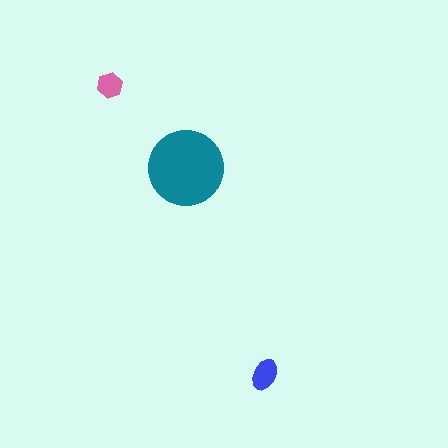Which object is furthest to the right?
The blue ellipse is rightmost.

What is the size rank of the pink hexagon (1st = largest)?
3rd.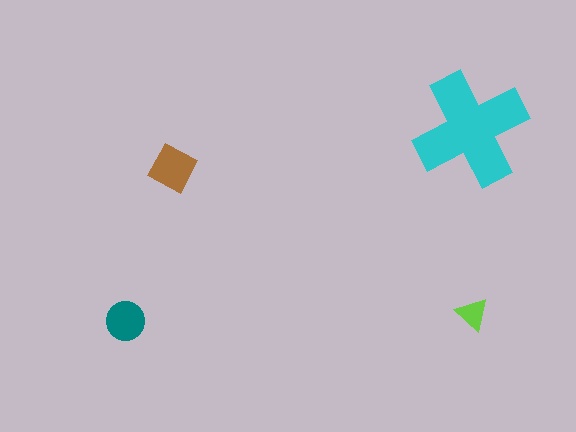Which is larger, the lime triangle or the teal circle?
The teal circle.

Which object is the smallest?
The lime triangle.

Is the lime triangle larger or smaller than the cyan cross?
Smaller.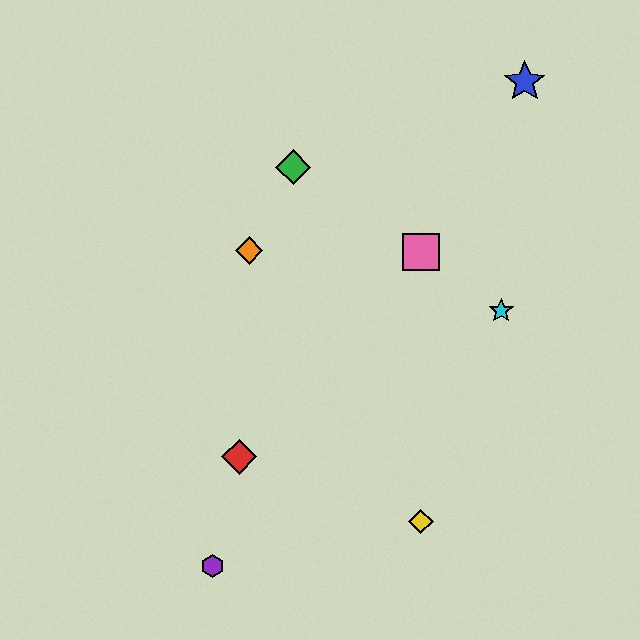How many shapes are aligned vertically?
2 shapes (the yellow diamond, the pink square) are aligned vertically.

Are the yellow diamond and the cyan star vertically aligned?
No, the yellow diamond is at x≈421 and the cyan star is at x≈501.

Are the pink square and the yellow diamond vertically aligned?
Yes, both are at x≈421.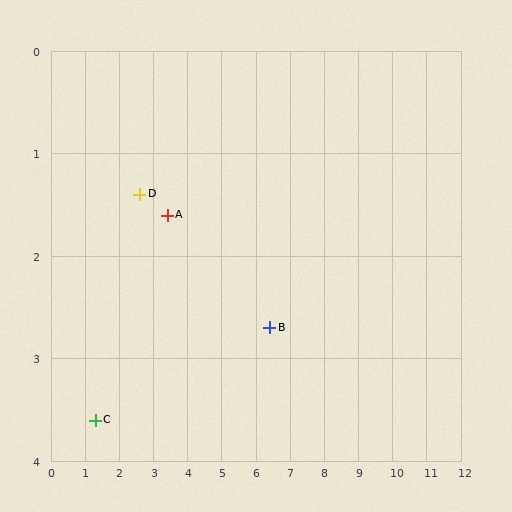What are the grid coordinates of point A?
Point A is at approximately (3.4, 1.6).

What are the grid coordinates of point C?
Point C is at approximately (1.3, 3.6).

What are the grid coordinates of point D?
Point D is at approximately (2.6, 1.4).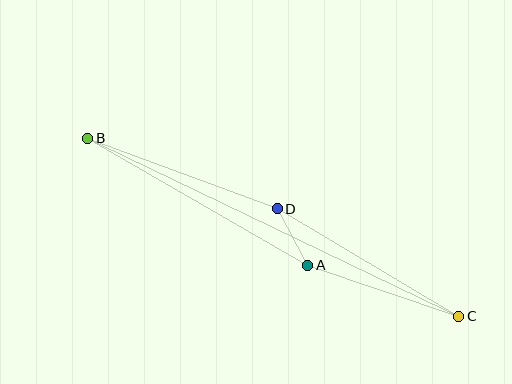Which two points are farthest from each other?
Points B and C are farthest from each other.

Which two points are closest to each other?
Points A and D are closest to each other.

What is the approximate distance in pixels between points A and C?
The distance between A and C is approximately 160 pixels.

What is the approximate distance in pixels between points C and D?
The distance between C and D is approximately 211 pixels.